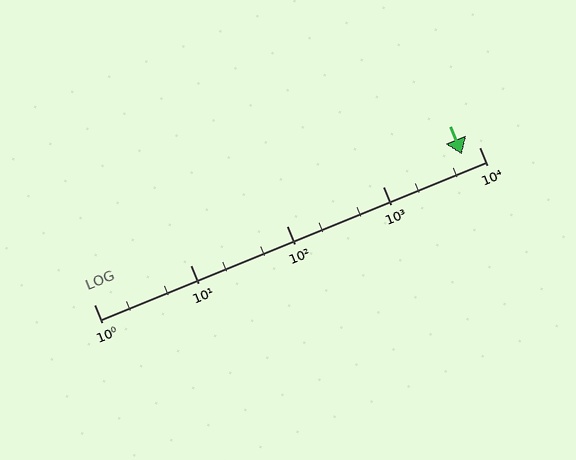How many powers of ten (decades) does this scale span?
The scale spans 4 decades, from 1 to 10000.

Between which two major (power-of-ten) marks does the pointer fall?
The pointer is between 1000 and 10000.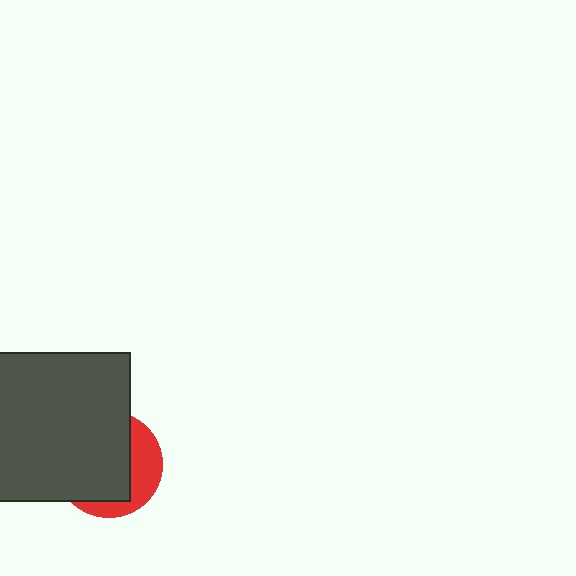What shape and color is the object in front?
The object in front is a dark gray square.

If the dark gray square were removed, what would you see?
You would see the complete red circle.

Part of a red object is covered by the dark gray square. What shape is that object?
It is a circle.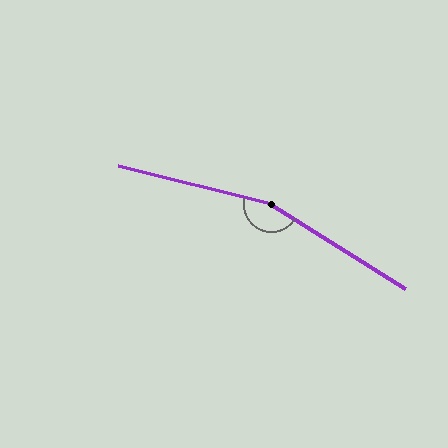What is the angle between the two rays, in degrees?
Approximately 162 degrees.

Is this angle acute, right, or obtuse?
It is obtuse.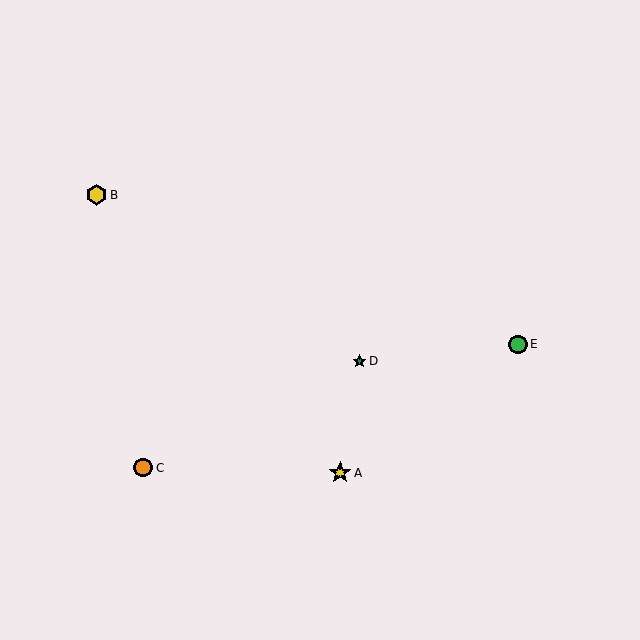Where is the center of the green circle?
The center of the green circle is at (518, 344).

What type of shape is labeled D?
Shape D is a teal star.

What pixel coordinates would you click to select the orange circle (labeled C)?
Click at (143, 468) to select the orange circle C.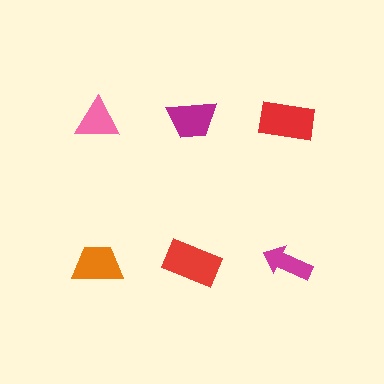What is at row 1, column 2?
A magenta trapezoid.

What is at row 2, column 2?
A red rectangle.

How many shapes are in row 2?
3 shapes.